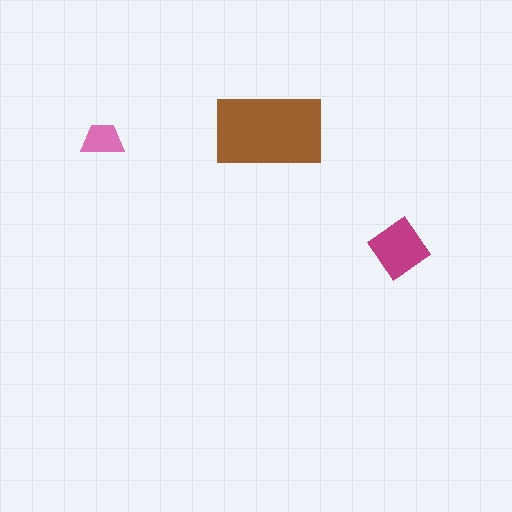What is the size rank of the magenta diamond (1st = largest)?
2nd.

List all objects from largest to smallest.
The brown rectangle, the magenta diamond, the pink trapezoid.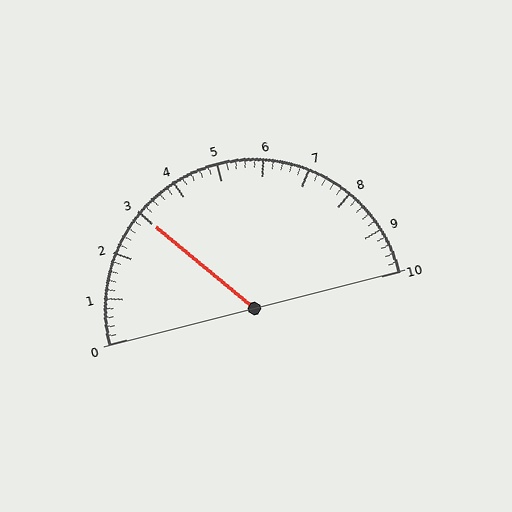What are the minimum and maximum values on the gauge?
The gauge ranges from 0 to 10.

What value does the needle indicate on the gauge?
The needle indicates approximately 3.0.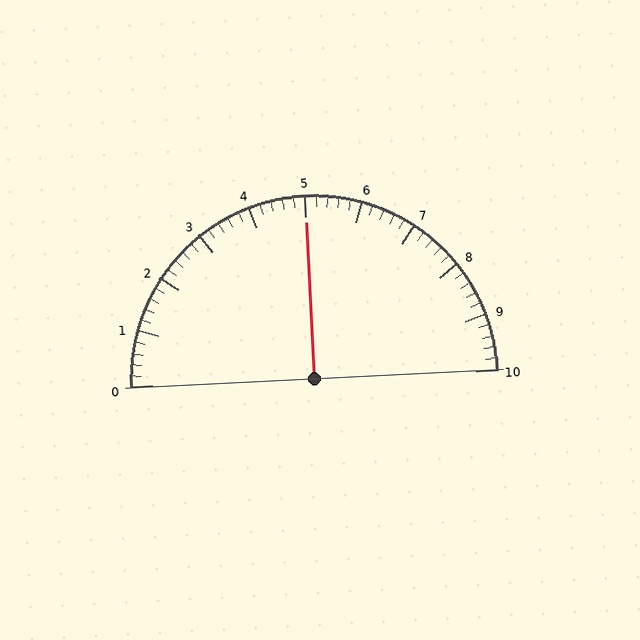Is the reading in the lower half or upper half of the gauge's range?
The reading is in the upper half of the range (0 to 10).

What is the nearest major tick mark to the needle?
The nearest major tick mark is 5.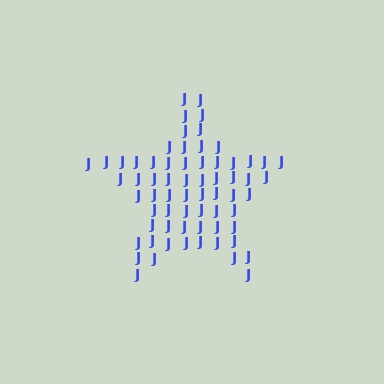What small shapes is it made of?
It is made of small letter J's.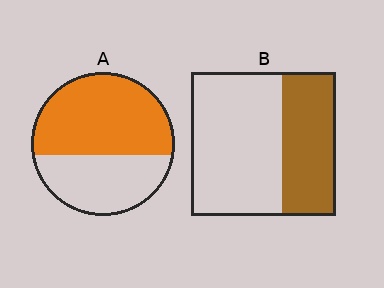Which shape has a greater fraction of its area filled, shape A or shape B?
Shape A.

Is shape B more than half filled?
No.